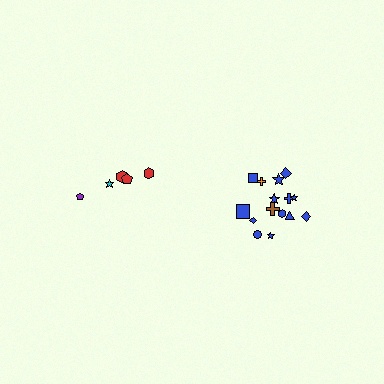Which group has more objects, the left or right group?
The right group.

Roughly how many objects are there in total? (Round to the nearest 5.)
Roughly 20 objects in total.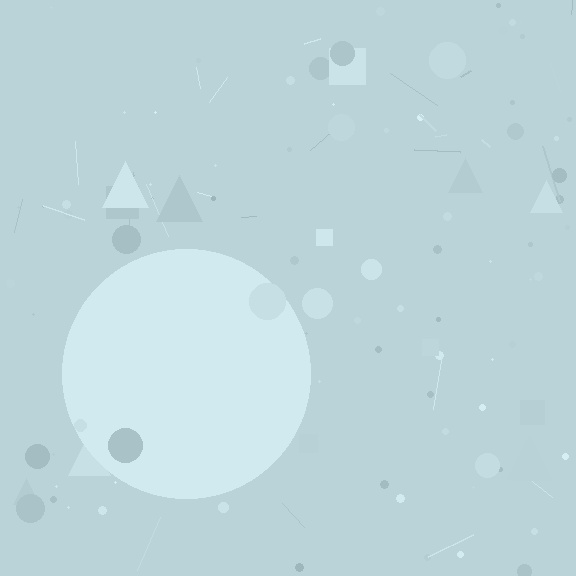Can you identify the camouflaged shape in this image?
The camouflaged shape is a circle.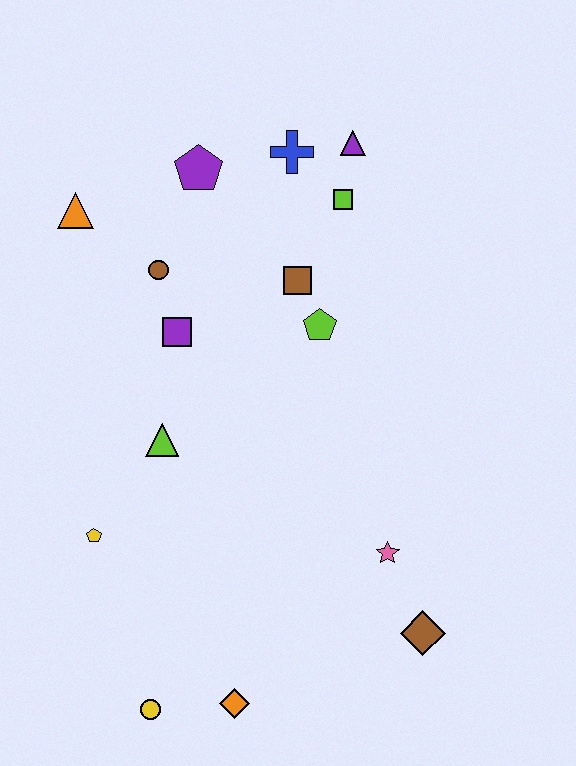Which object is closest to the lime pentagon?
The brown square is closest to the lime pentagon.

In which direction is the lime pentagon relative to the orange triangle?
The lime pentagon is to the right of the orange triangle.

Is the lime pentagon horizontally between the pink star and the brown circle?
Yes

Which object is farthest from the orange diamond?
The purple triangle is farthest from the orange diamond.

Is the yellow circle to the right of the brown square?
No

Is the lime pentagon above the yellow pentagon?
Yes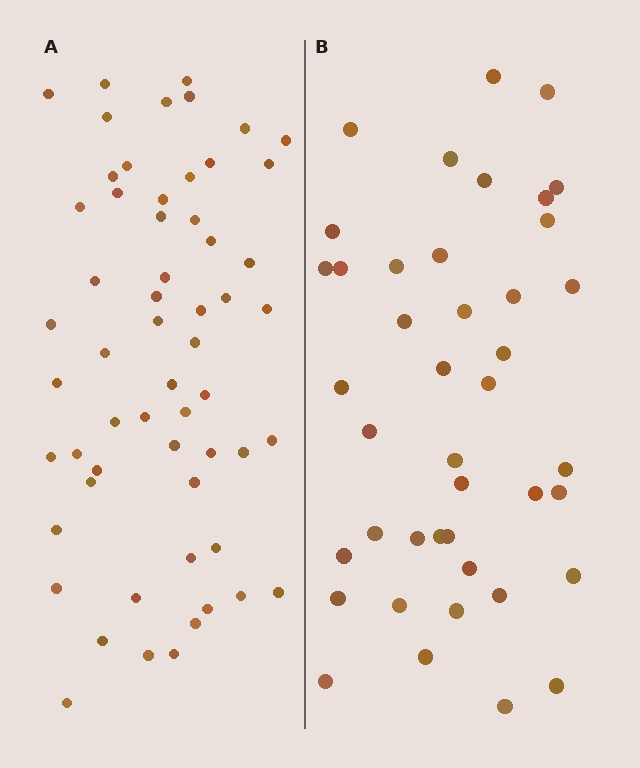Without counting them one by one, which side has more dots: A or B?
Region A (the left region) has more dots.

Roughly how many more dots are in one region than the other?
Region A has approximately 15 more dots than region B.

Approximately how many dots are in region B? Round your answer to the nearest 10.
About 40 dots. (The exact count is 42, which rounds to 40.)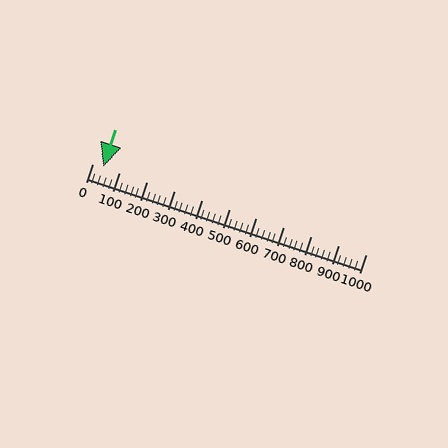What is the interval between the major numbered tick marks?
The major tick marks are spaced 100 units apart.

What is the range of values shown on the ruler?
The ruler shows values from 0 to 1000.